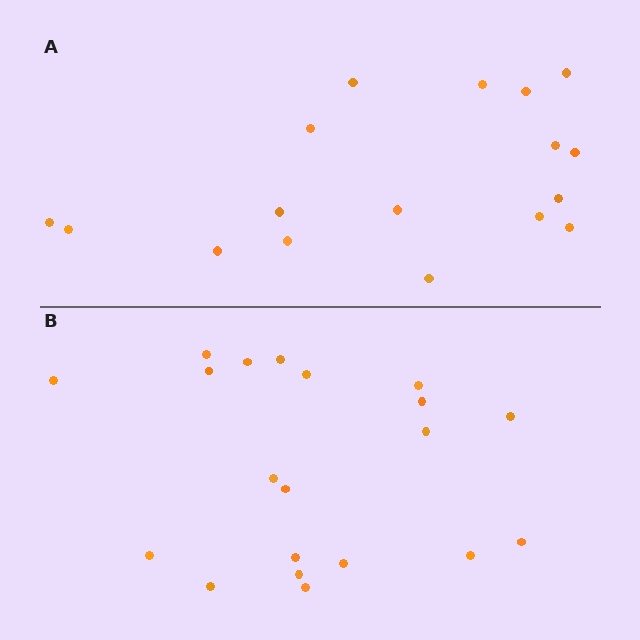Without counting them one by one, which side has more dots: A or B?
Region B (the bottom region) has more dots.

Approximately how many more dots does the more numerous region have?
Region B has just a few more — roughly 2 or 3 more dots than region A.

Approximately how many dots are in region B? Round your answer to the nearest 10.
About 20 dots.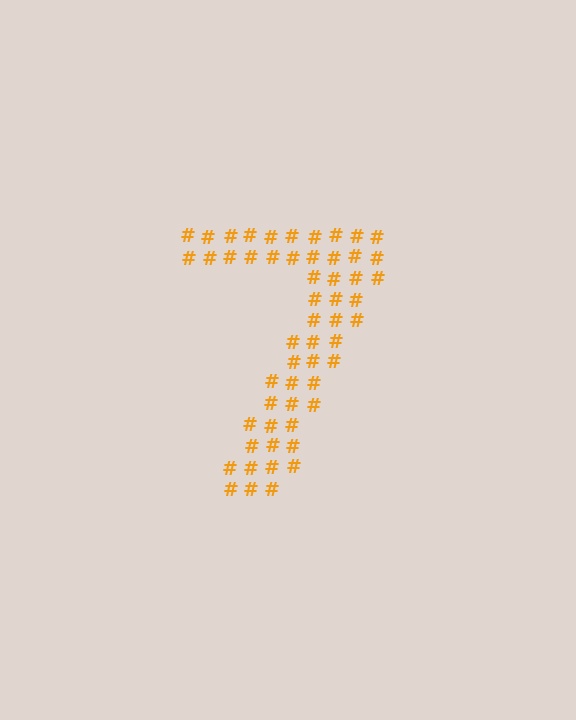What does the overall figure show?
The overall figure shows the digit 7.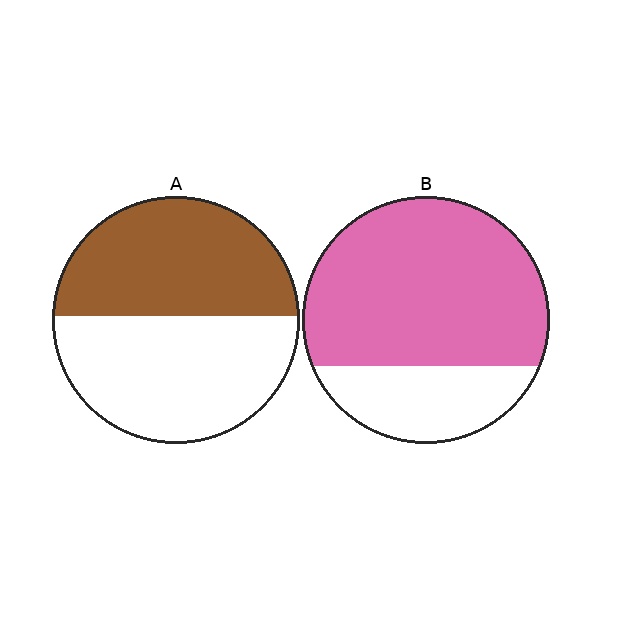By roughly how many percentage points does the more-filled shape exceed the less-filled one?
By roughly 25 percentage points (B over A).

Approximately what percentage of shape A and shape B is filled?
A is approximately 50% and B is approximately 75%.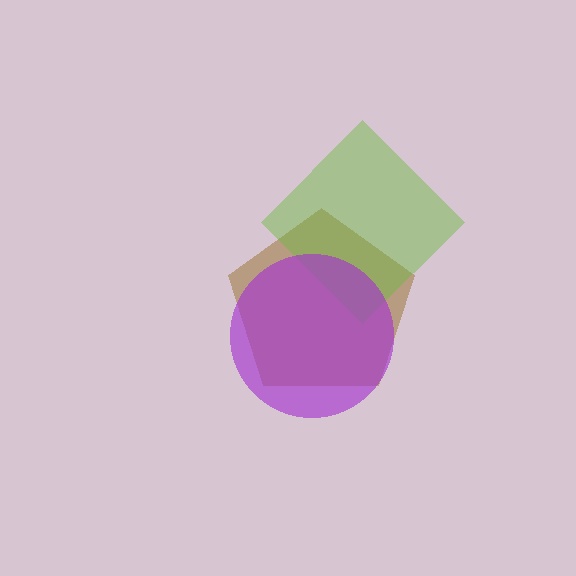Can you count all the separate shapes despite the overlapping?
Yes, there are 3 separate shapes.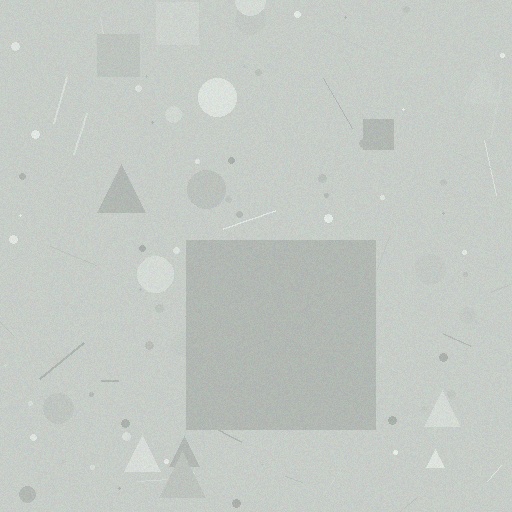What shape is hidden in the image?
A square is hidden in the image.